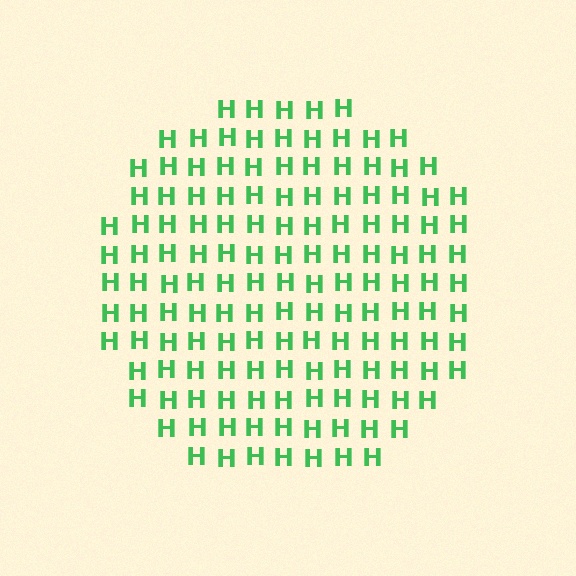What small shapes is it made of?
It is made of small letter H's.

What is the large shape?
The large shape is a circle.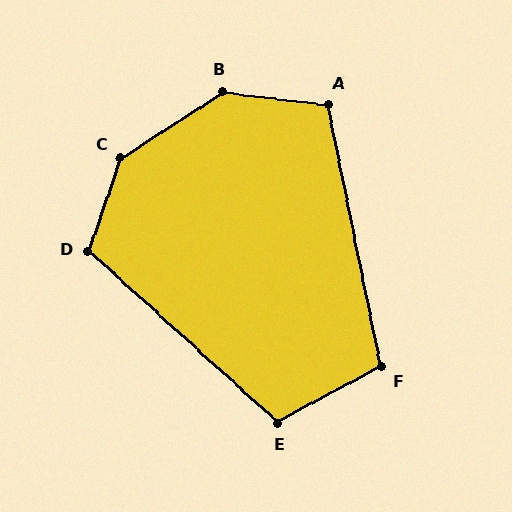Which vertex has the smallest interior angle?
F, at approximately 107 degrees.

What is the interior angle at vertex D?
Approximately 113 degrees (obtuse).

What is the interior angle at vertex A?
Approximately 109 degrees (obtuse).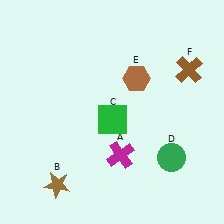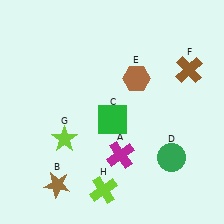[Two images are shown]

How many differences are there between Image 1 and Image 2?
There are 2 differences between the two images.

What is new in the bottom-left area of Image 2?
A lime star (G) was added in the bottom-left area of Image 2.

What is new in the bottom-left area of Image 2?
A lime cross (H) was added in the bottom-left area of Image 2.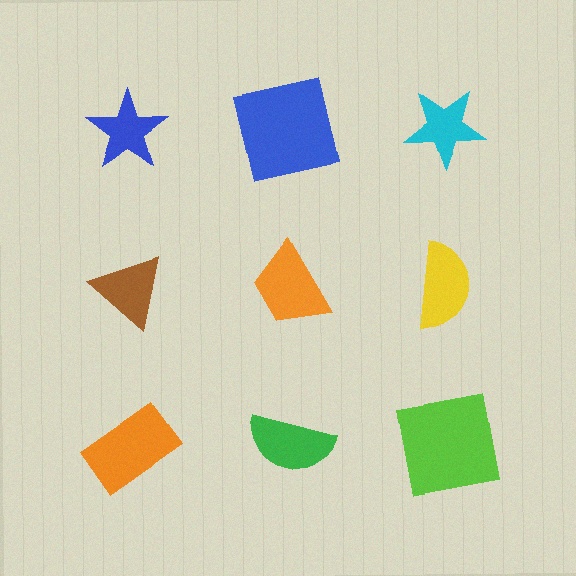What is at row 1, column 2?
A blue square.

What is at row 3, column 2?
A green semicircle.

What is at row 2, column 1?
A brown triangle.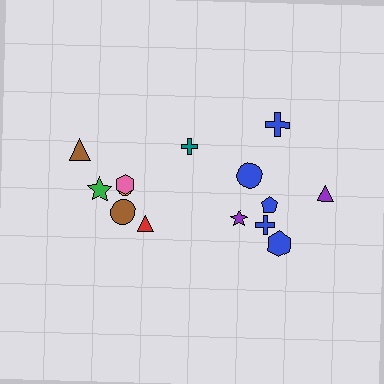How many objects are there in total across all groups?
There are 14 objects.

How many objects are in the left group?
There are 6 objects.